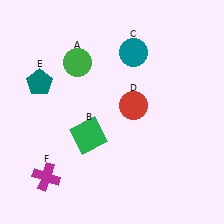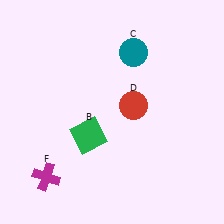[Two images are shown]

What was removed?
The green circle (A), the teal pentagon (E) were removed in Image 2.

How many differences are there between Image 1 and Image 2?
There are 2 differences between the two images.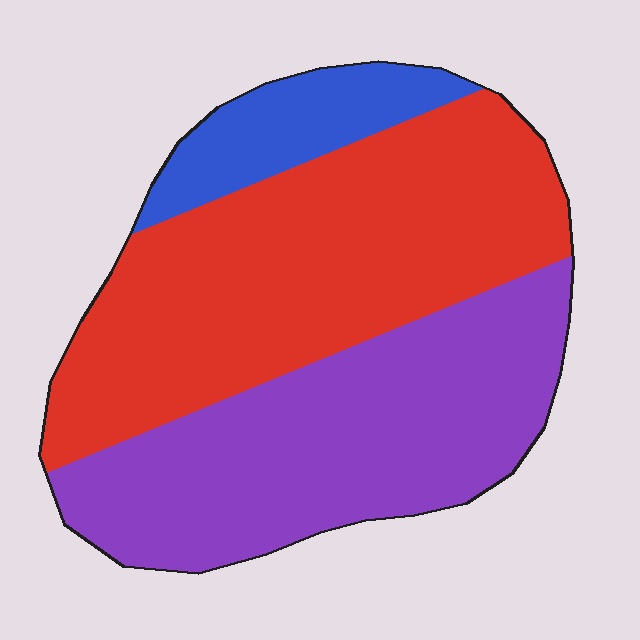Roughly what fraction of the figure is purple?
Purple takes up between a third and a half of the figure.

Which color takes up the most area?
Red, at roughly 50%.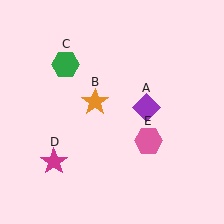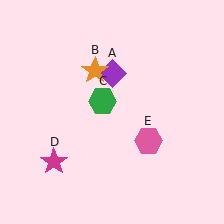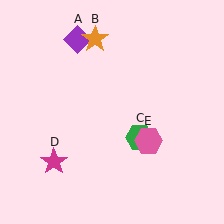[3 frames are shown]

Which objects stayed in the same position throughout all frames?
Magenta star (object D) and pink hexagon (object E) remained stationary.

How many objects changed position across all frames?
3 objects changed position: purple diamond (object A), orange star (object B), green hexagon (object C).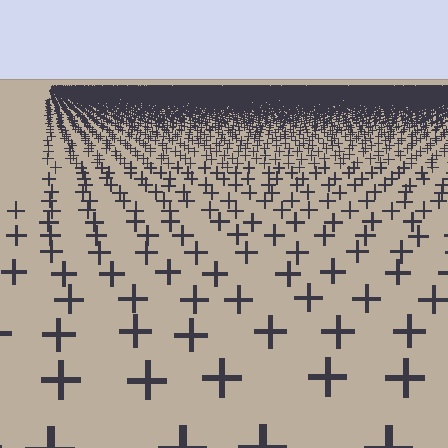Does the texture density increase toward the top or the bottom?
Density increases toward the top.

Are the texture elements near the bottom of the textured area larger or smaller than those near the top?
Larger. Near the bottom, elements are closer to the viewer and appear at a bigger on-screen size.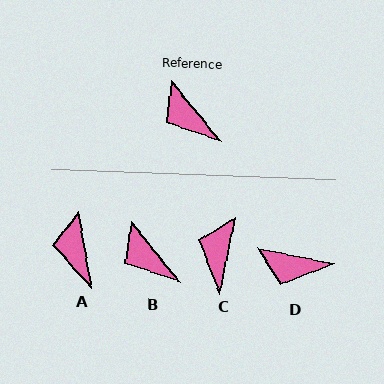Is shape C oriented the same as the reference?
No, it is off by about 50 degrees.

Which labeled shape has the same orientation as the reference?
B.